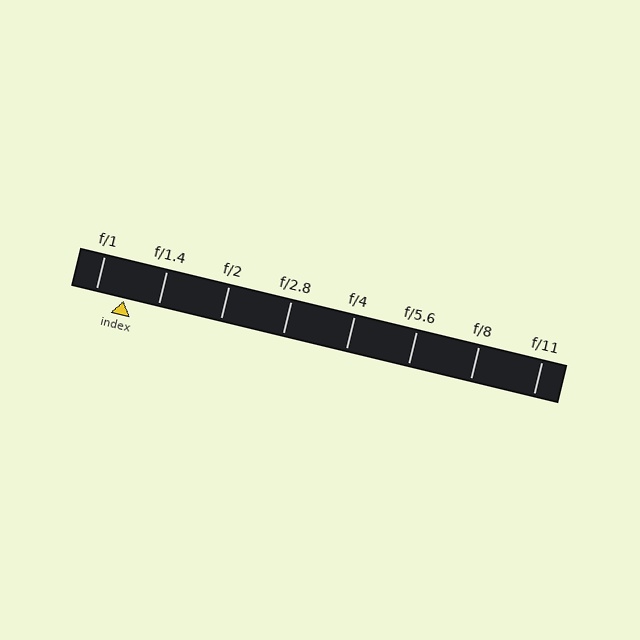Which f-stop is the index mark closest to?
The index mark is closest to f/1.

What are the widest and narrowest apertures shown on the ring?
The widest aperture shown is f/1 and the narrowest is f/11.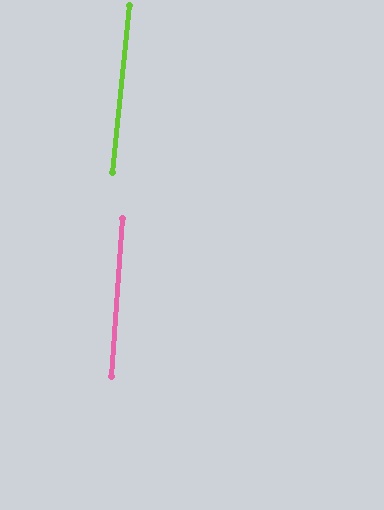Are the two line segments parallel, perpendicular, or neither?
Parallel — their directions differ by only 1.5°.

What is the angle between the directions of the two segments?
Approximately 1 degree.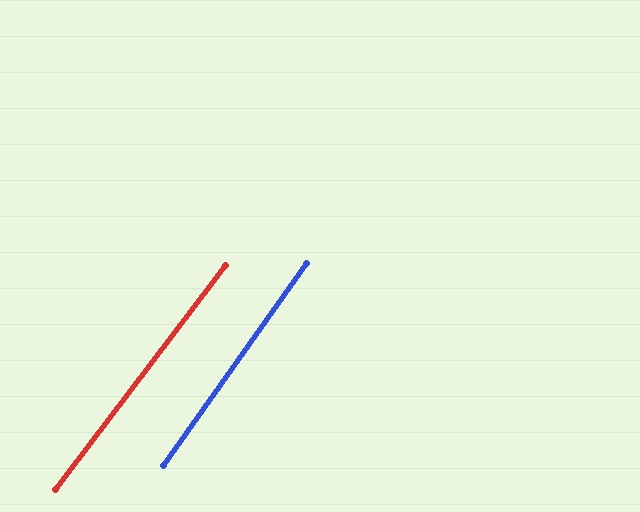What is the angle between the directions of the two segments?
Approximately 2 degrees.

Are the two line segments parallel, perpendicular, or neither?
Parallel — their directions differ by only 1.7°.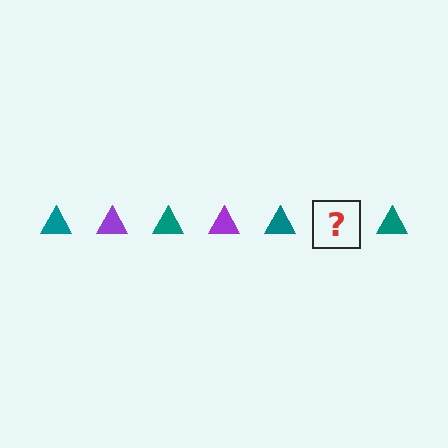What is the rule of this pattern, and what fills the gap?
The rule is that the pattern cycles through teal, purple triangles. The gap should be filled with a purple triangle.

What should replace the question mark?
The question mark should be replaced with a purple triangle.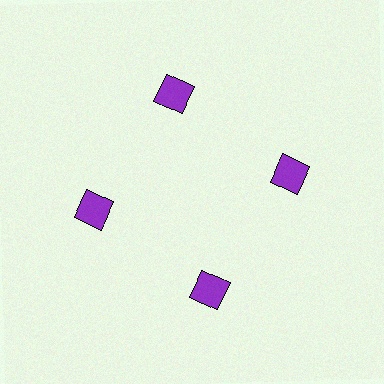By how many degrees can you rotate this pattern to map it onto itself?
The pattern maps onto itself every 90 degrees of rotation.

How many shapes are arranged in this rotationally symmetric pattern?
There are 4 shapes, arranged in 4 groups of 1.